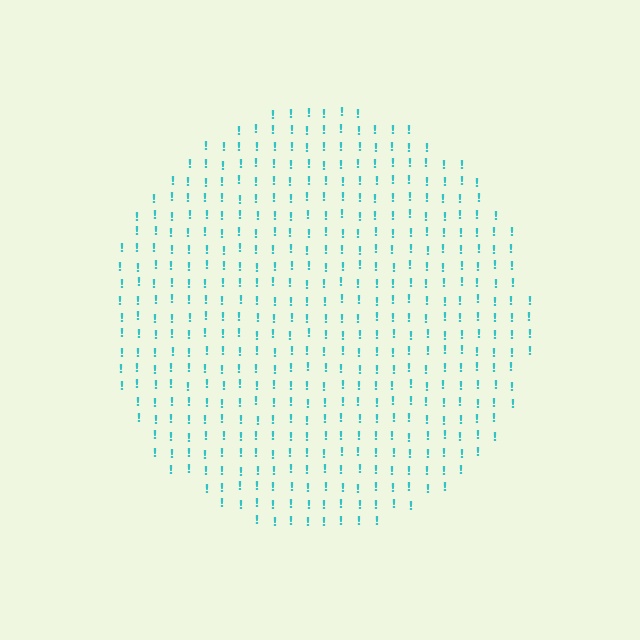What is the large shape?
The large shape is a circle.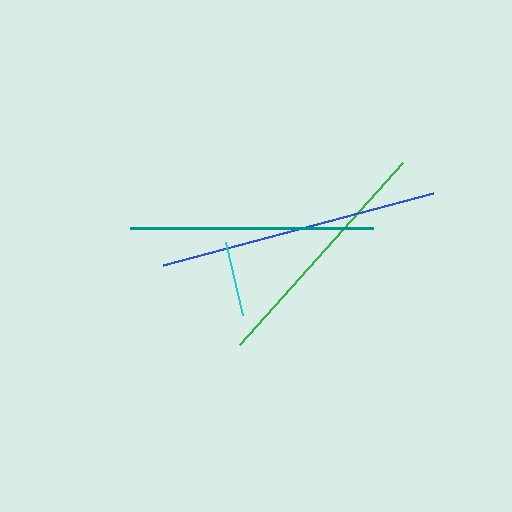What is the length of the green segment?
The green segment is approximately 245 pixels long.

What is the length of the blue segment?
The blue segment is approximately 279 pixels long.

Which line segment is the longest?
The blue line is the longest at approximately 279 pixels.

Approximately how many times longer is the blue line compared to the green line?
The blue line is approximately 1.1 times the length of the green line.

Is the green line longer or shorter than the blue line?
The blue line is longer than the green line.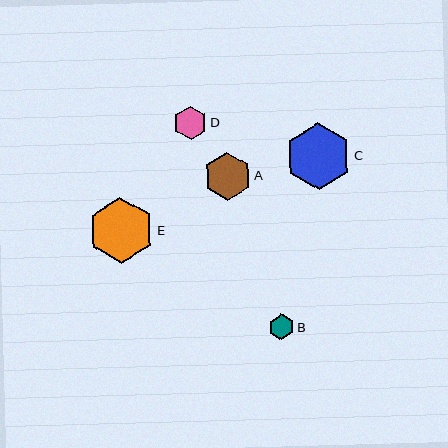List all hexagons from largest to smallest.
From largest to smallest: C, E, A, D, B.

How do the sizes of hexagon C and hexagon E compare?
Hexagon C and hexagon E are approximately the same size.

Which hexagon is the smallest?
Hexagon B is the smallest with a size of approximately 25 pixels.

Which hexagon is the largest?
Hexagon C is the largest with a size of approximately 66 pixels.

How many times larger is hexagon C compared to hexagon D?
Hexagon C is approximately 2.0 times the size of hexagon D.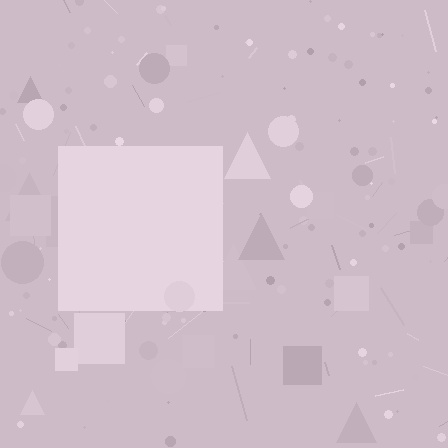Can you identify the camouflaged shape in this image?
The camouflaged shape is a square.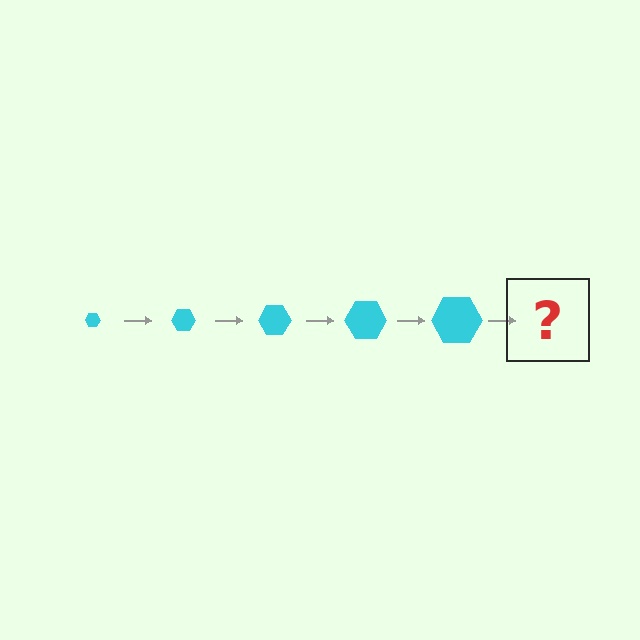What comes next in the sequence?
The next element should be a cyan hexagon, larger than the previous one.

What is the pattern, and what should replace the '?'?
The pattern is that the hexagon gets progressively larger each step. The '?' should be a cyan hexagon, larger than the previous one.